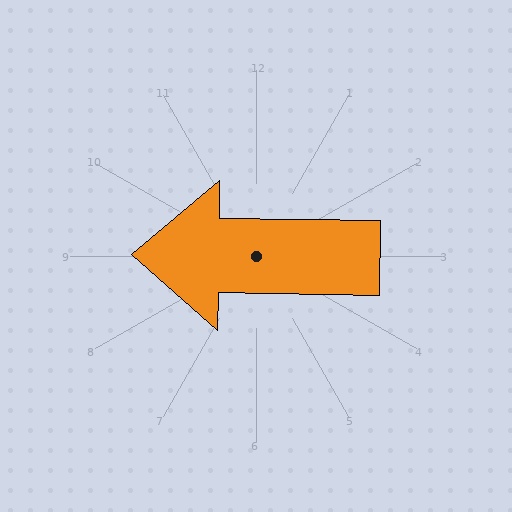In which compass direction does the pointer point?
West.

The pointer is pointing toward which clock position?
Roughly 9 o'clock.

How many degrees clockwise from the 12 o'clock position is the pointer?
Approximately 271 degrees.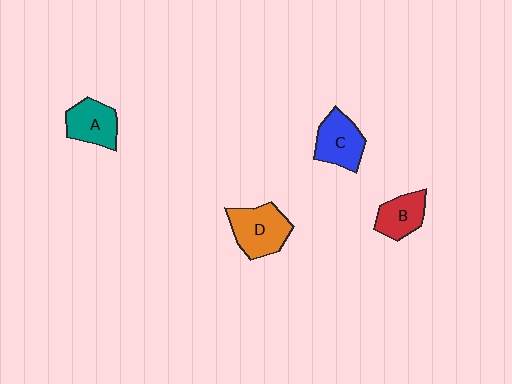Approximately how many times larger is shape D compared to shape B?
Approximately 1.4 times.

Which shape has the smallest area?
Shape B (red).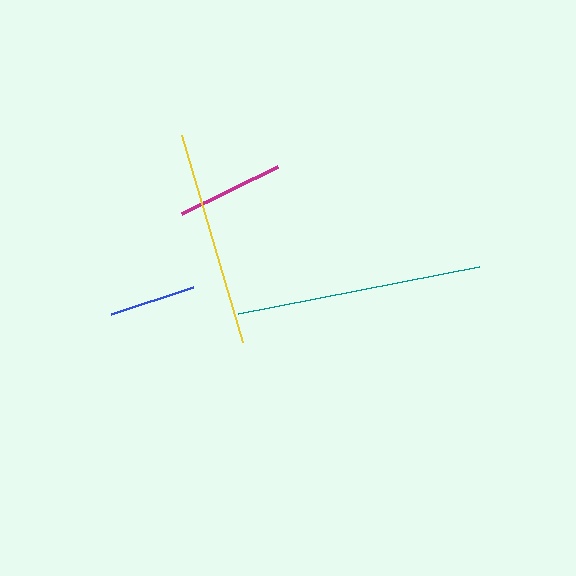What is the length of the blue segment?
The blue segment is approximately 86 pixels long.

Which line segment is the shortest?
The blue line is the shortest at approximately 86 pixels.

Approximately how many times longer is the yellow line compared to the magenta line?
The yellow line is approximately 2.0 times the length of the magenta line.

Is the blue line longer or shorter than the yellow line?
The yellow line is longer than the blue line.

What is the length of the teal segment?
The teal segment is approximately 245 pixels long.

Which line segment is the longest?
The teal line is the longest at approximately 245 pixels.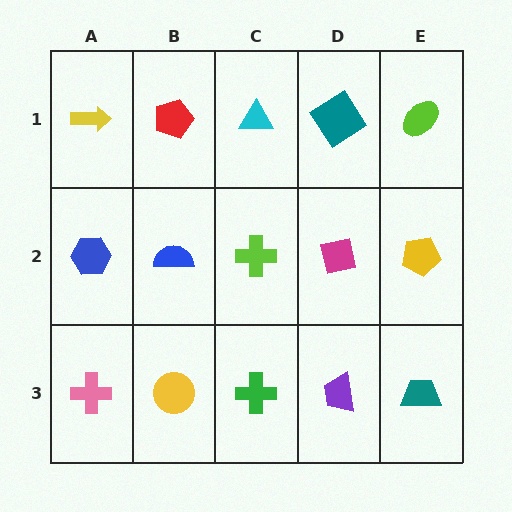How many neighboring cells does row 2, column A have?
3.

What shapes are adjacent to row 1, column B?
A blue semicircle (row 2, column B), a yellow arrow (row 1, column A), a cyan triangle (row 1, column C).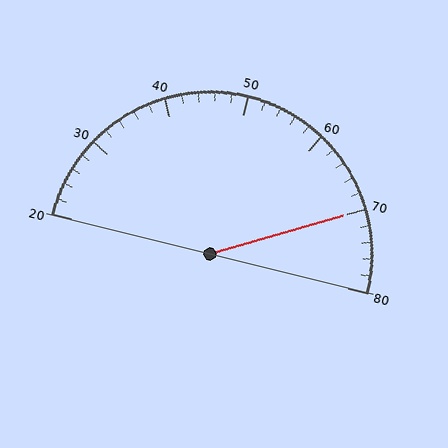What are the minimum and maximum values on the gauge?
The gauge ranges from 20 to 80.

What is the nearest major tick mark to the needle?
The nearest major tick mark is 70.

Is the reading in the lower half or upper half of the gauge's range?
The reading is in the upper half of the range (20 to 80).